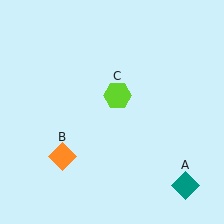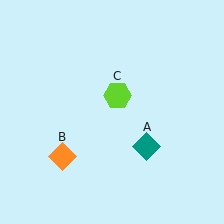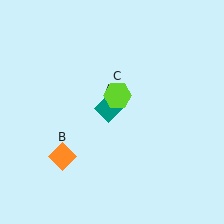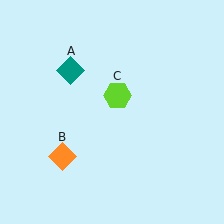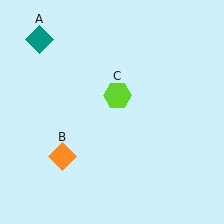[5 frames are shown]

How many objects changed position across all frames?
1 object changed position: teal diamond (object A).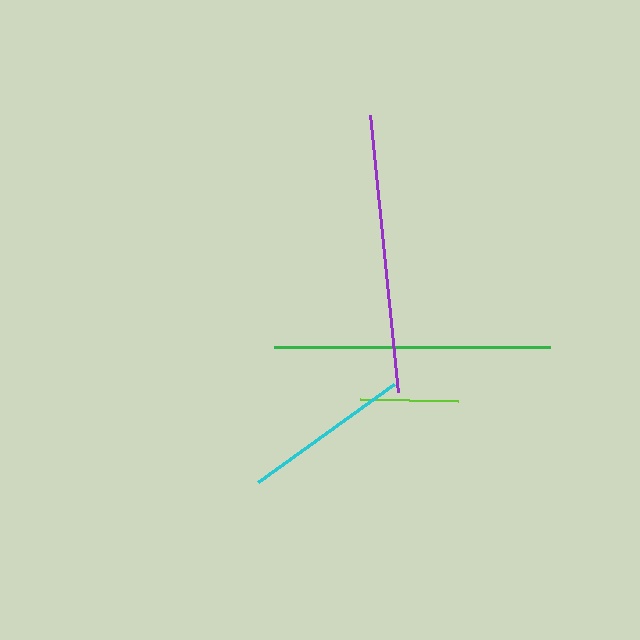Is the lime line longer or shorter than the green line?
The green line is longer than the lime line.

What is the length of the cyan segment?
The cyan segment is approximately 167 pixels long.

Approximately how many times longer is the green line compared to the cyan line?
The green line is approximately 1.7 times the length of the cyan line.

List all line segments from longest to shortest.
From longest to shortest: purple, green, cyan, lime.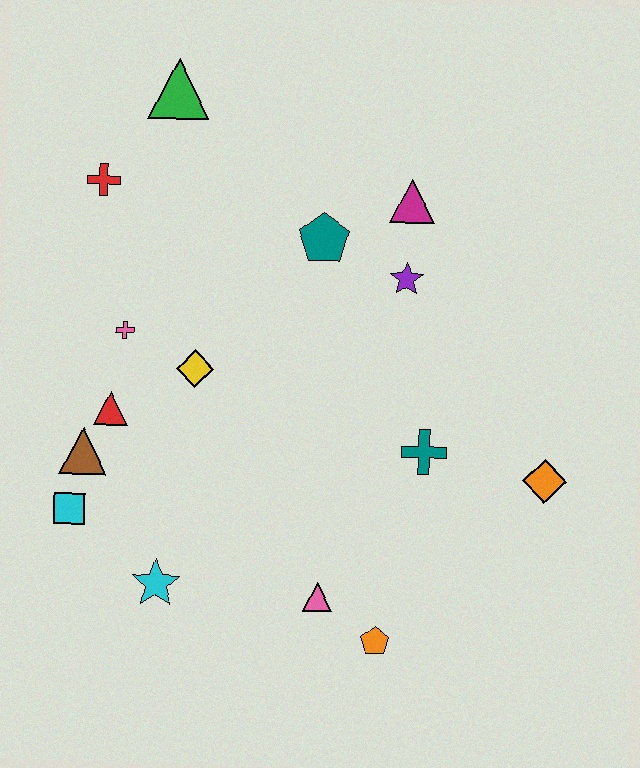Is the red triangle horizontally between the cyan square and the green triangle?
Yes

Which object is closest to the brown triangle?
The red triangle is closest to the brown triangle.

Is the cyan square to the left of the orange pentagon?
Yes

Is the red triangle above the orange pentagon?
Yes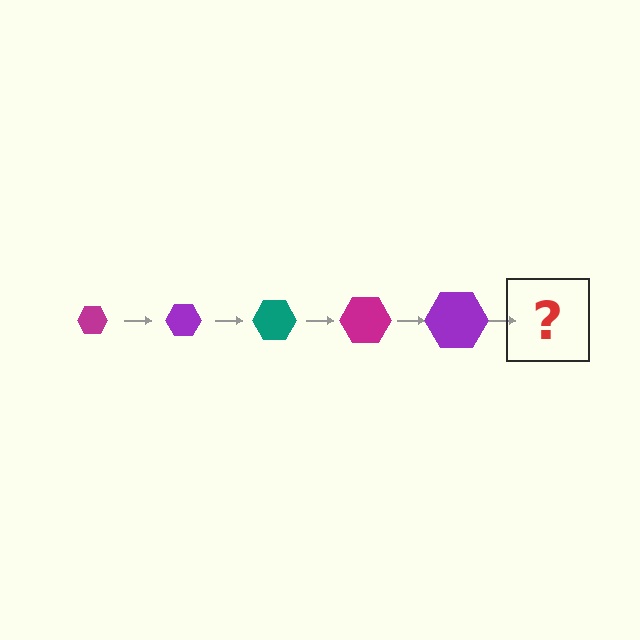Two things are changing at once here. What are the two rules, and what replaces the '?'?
The two rules are that the hexagon grows larger each step and the color cycles through magenta, purple, and teal. The '?' should be a teal hexagon, larger than the previous one.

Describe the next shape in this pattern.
It should be a teal hexagon, larger than the previous one.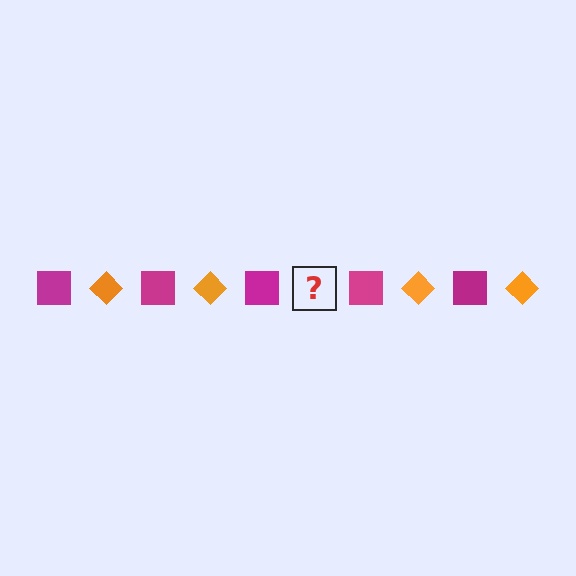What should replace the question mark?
The question mark should be replaced with an orange diamond.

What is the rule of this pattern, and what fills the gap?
The rule is that the pattern alternates between magenta square and orange diamond. The gap should be filled with an orange diamond.